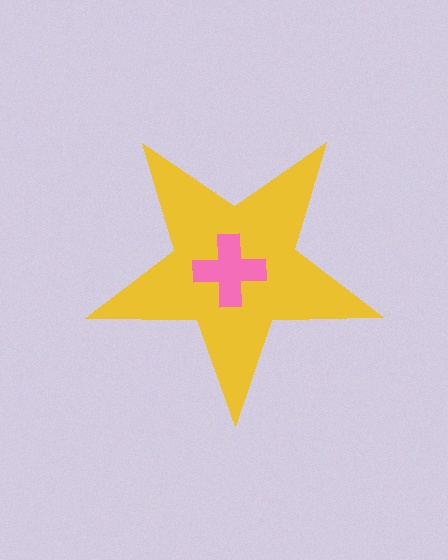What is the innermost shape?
The pink cross.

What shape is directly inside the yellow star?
The pink cross.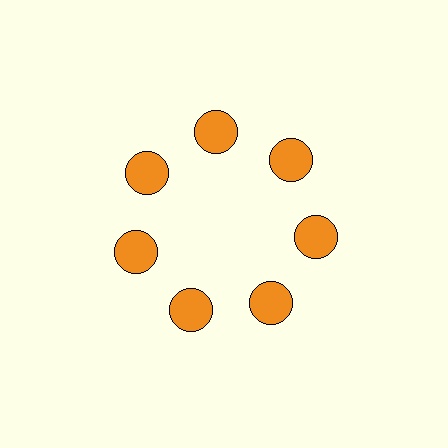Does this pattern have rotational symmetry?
Yes, this pattern has 7-fold rotational symmetry. It looks the same after rotating 51 degrees around the center.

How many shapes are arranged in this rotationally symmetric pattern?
There are 7 shapes, arranged in 7 groups of 1.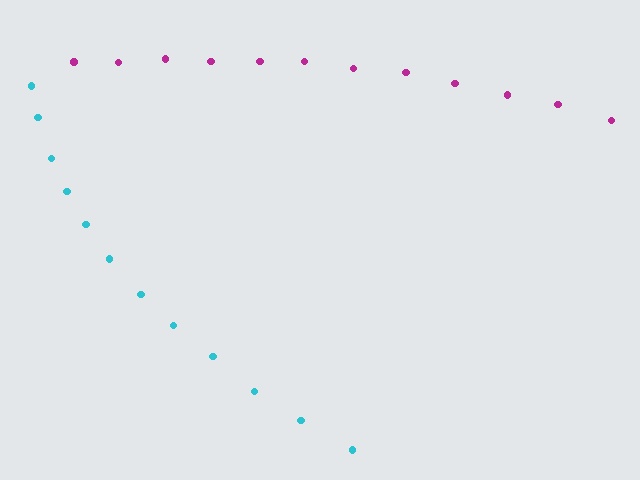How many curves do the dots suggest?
There are 2 distinct paths.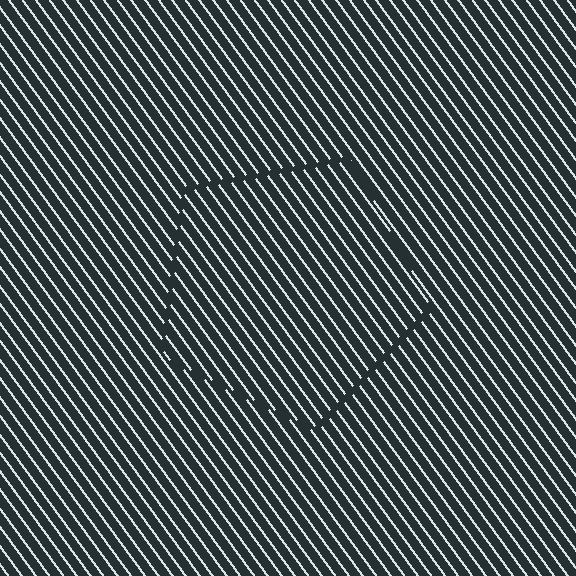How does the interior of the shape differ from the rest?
The interior of the shape contains the same grating, shifted by half a period — the contour is defined by the phase discontinuity where line-ends from the inner and outer gratings abut.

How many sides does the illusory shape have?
5 sides — the line-ends trace a pentagon.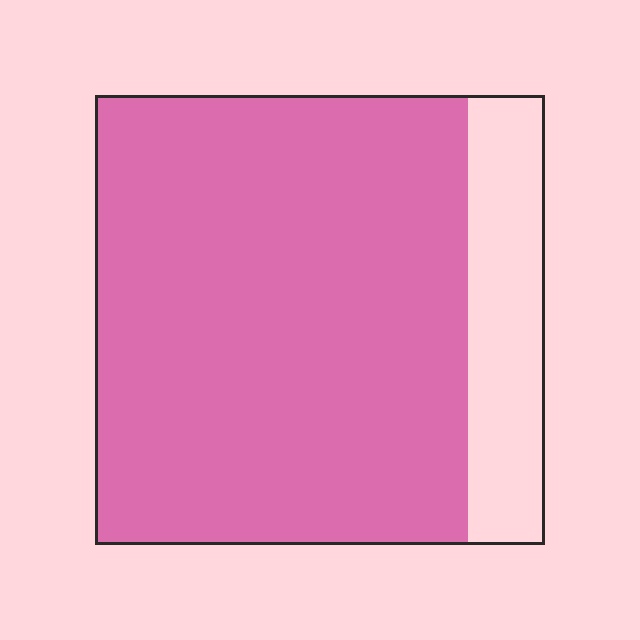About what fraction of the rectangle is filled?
About five sixths (5/6).